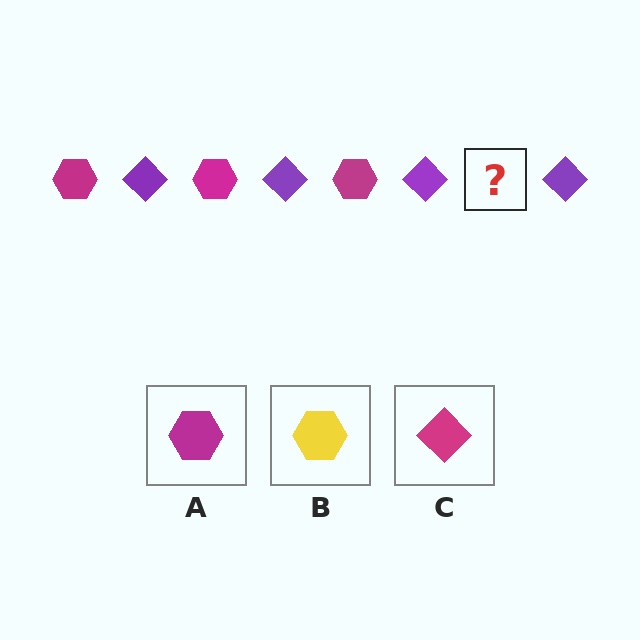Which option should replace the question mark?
Option A.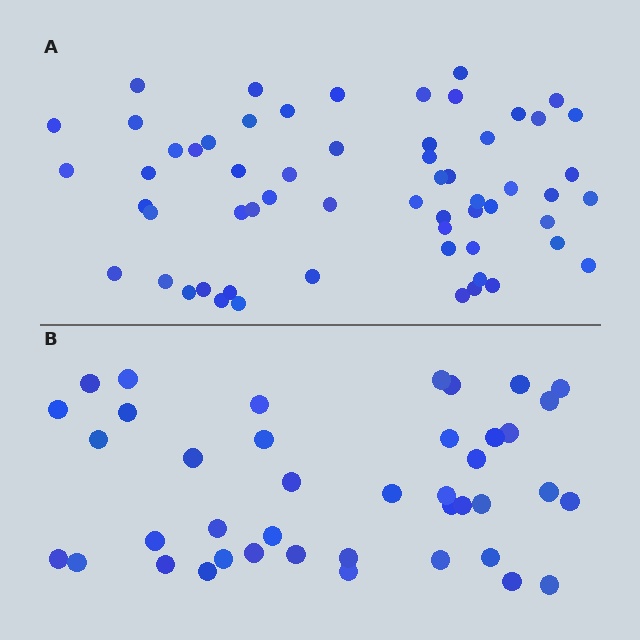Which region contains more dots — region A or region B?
Region A (the top region) has more dots.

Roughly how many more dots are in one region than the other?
Region A has approximately 20 more dots than region B.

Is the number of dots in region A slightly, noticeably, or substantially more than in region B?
Region A has substantially more. The ratio is roughly 1.5 to 1.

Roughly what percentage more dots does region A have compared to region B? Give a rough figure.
About 45% more.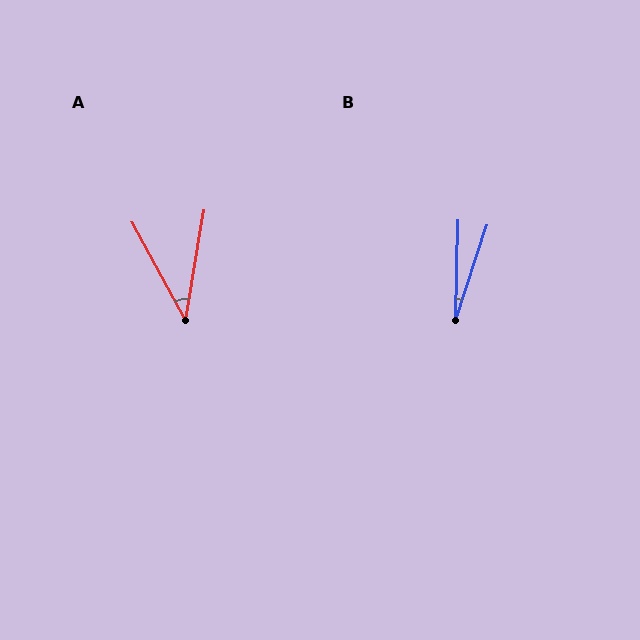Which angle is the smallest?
B, at approximately 17 degrees.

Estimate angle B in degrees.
Approximately 17 degrees.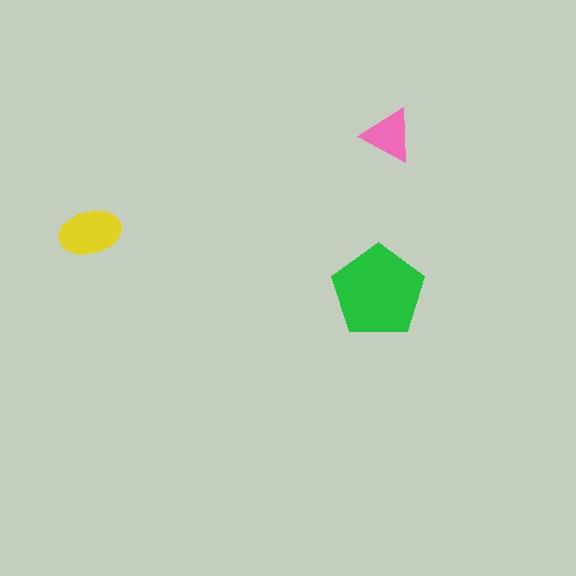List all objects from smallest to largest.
The pink triangle, the yellow ellipse, the green pentagon.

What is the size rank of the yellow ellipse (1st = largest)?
2nd.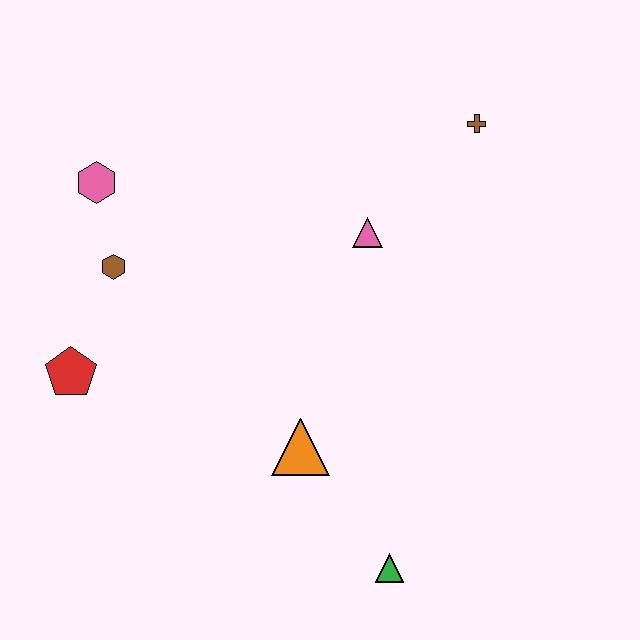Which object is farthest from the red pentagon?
The brown cross is farthest from the red pentagon.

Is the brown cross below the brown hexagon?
No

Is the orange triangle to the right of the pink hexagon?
Yes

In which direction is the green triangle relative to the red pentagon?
The green triangle is to the right of the red pentagon.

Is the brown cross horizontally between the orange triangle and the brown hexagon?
No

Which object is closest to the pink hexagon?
The brown hexagon is closest to the pink hexagon.